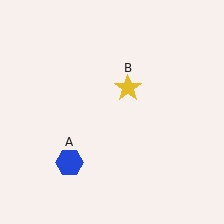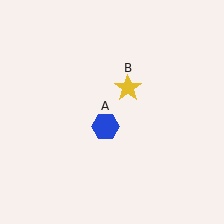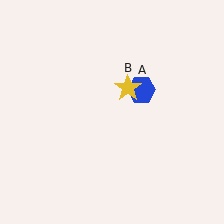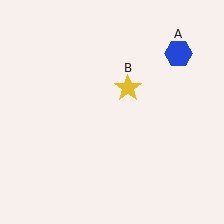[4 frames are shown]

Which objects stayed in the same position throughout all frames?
Yellow star (object B) remained stationary.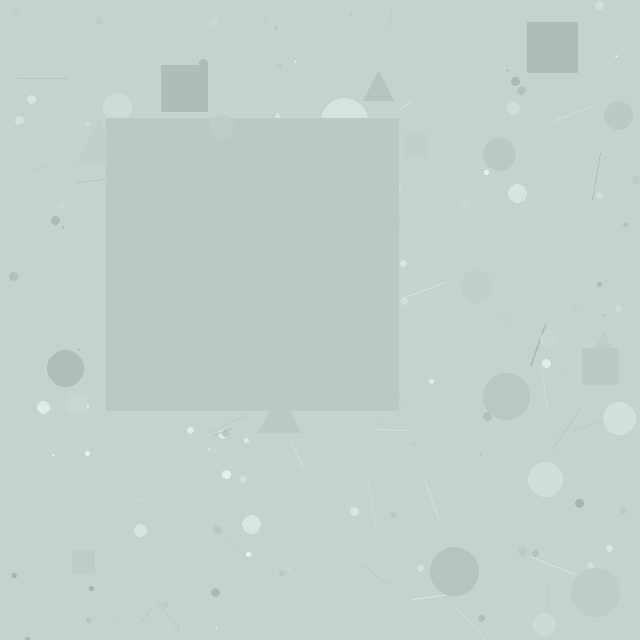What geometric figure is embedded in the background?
A square is embedded in the background.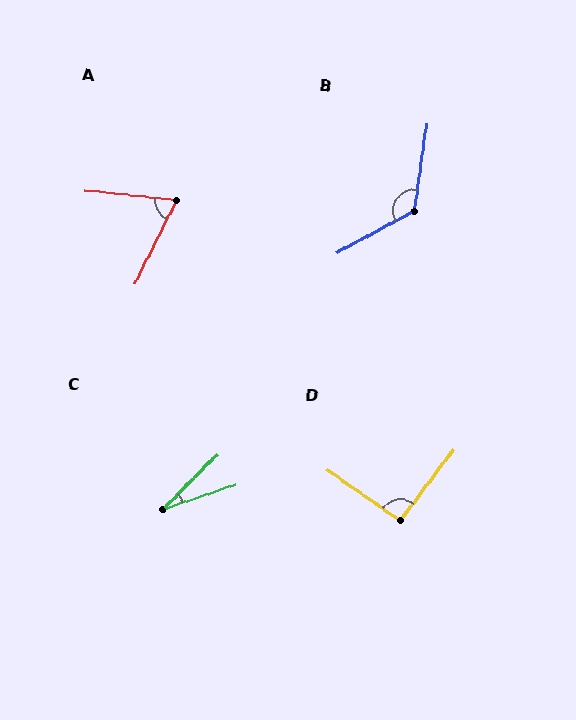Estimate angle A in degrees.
Approximately 69 degrees.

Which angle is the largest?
B, at approximately 127 degrees.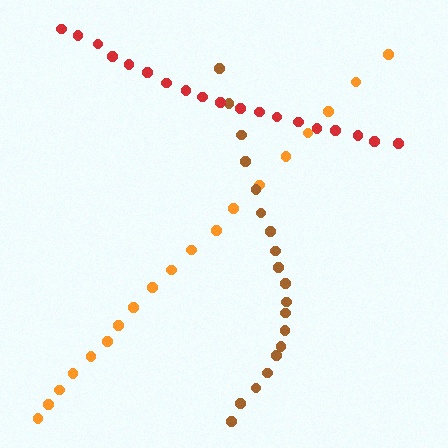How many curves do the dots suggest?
There are 3 distinct paths.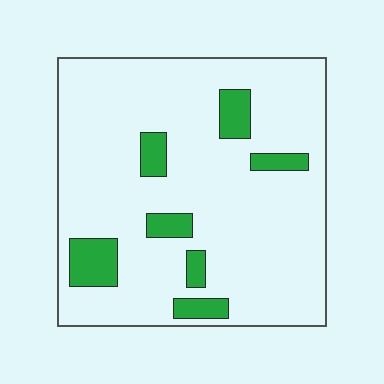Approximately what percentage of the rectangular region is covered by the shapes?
Approximately 15%.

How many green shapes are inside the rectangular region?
7.